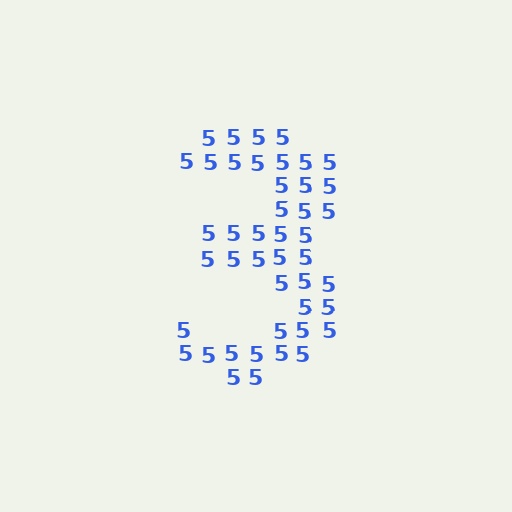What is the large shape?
The large shape is the digit 3.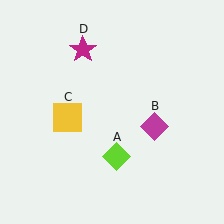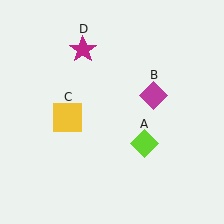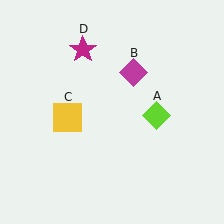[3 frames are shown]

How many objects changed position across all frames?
2 objects changed position: lime diamond (object A), magenta diamond (object B).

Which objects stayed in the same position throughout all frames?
Yellow square (object C) and magenta star (object D) remained stationary.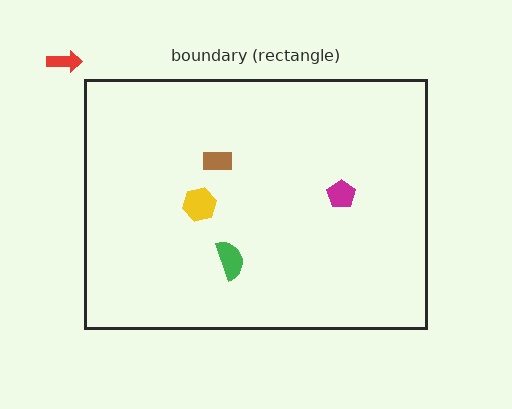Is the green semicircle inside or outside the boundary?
Inside.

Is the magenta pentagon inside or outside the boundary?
Inside.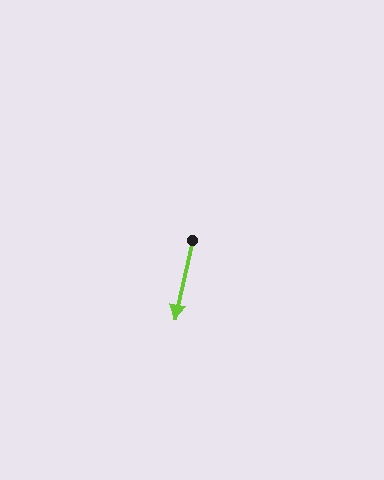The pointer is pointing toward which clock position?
Roughly 6 o'clock.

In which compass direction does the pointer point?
South.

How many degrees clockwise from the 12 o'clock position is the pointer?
Approximately 193 degrees.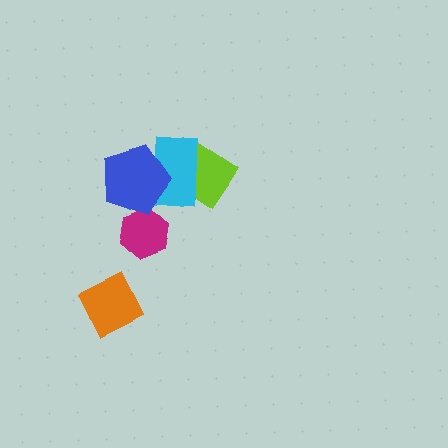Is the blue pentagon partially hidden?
No, no other shape covers it.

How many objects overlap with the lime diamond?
1 object overlaps with the lime diamond.